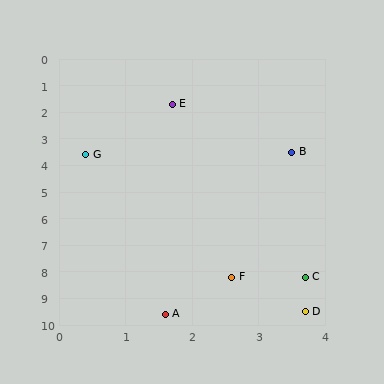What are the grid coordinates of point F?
Point F is at approximately (2.6, 8.2).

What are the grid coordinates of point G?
Point G is at approximately (0.4, 3.6).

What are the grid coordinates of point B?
Point B is at approximately (3.5, 3.5).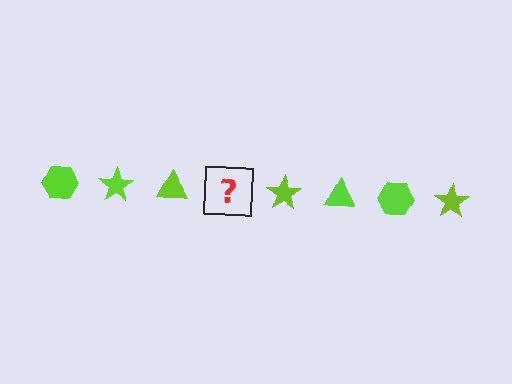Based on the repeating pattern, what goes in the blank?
The blank should be a lime hexagon.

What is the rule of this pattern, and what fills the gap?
The rule is that the pattern cycles through hexagon, star, triangle shapes in lime. The gap should be filled with a lime hexagon.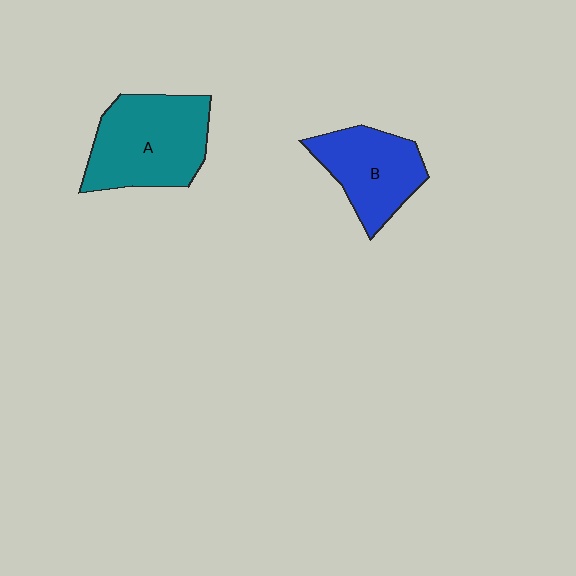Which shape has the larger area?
Shape A (teal).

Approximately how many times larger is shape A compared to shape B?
Approximately 1.3 times.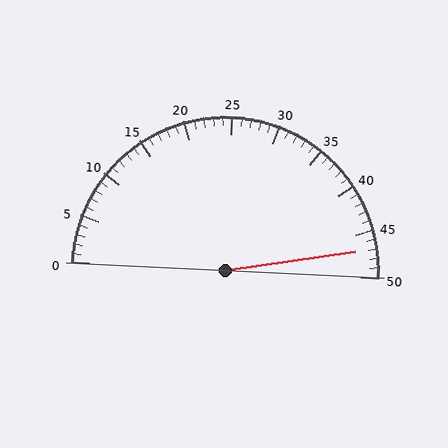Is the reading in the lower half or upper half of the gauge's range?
The reading is in the upper half of the range (0 to 50).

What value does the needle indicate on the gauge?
The needle indicates approximately 47.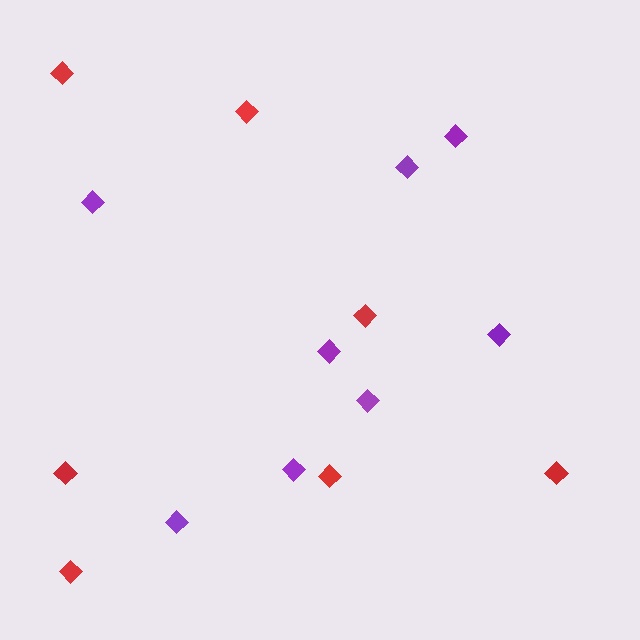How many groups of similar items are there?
There are 2 groups: one group of red diamonds (7) and one group of purple diamonds (8).